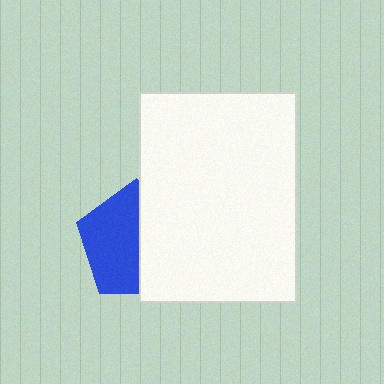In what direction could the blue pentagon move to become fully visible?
The blue pentagon could move left. That would shift it out from behind the white rectangle entirely.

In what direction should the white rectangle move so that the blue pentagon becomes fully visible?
The white rectangle should move right. That is the shortest direction to clear the overlap and leave the blue pentagon fully visible.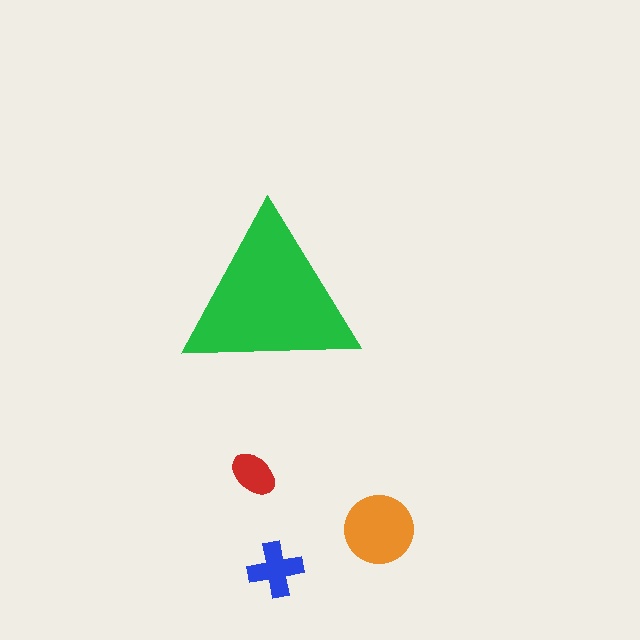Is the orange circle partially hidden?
No, the orange circle is fully visible.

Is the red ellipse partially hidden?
No, the red ellipse is fully visible.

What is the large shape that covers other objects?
A green triangle.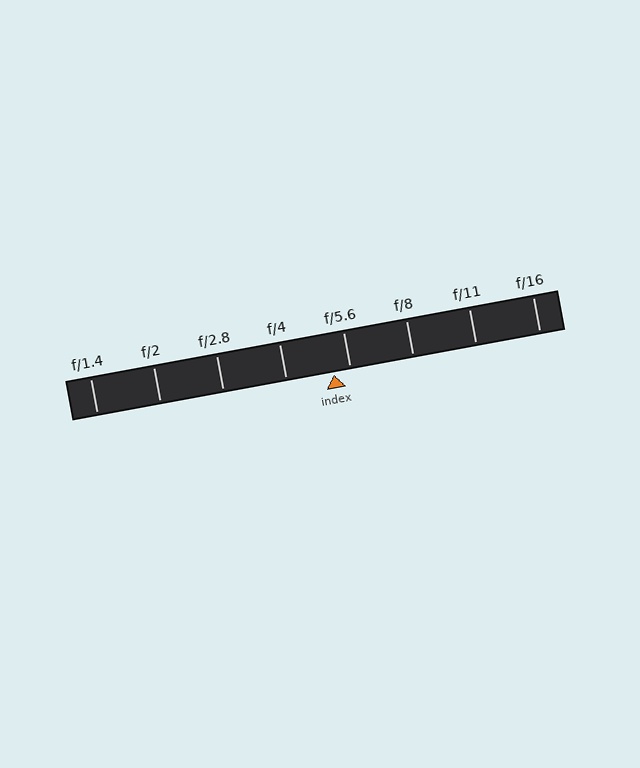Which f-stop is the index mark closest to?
The index mark is closest to f/5.6.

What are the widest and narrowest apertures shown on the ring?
The widest aperture shown is f/1.4 and the narrowest is f/16.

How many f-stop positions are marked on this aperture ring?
There are 8 f-stop positions marked.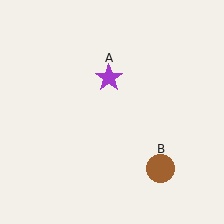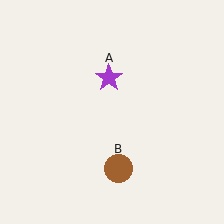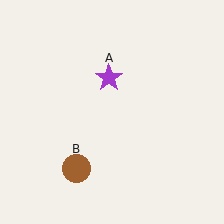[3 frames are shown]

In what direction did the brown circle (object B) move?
The brown circle (object B) moved left.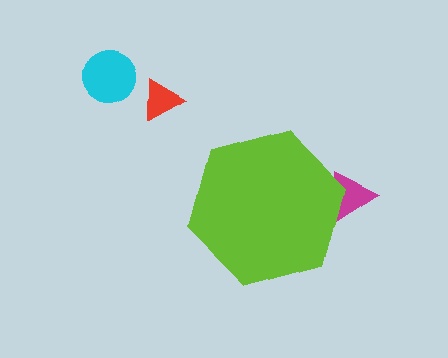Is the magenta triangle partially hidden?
Yes, the magenta triangle is partially hidden behind the lime hexagon.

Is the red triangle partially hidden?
No, the red triangle is fully visible.